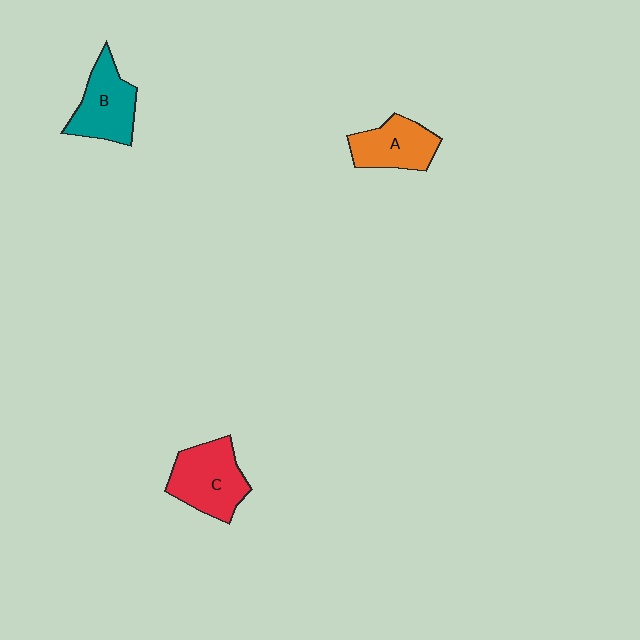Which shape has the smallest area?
Shape A (orange).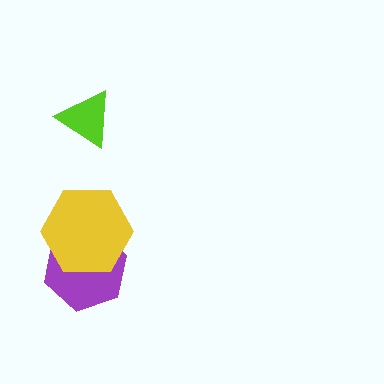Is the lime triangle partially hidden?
No, no other shape covers it.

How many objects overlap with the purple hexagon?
1 object overlaps with the purple hexagon.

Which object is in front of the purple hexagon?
The yellow hexagon is in front of the purple hexagon.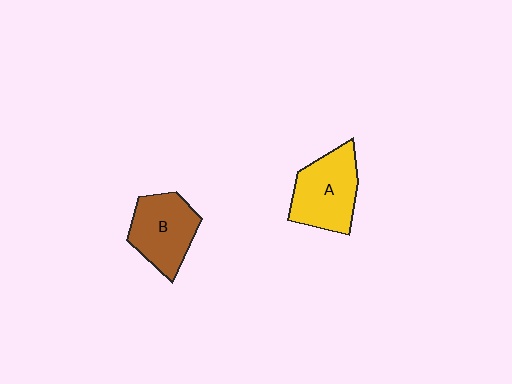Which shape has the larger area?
Shape A (yellow).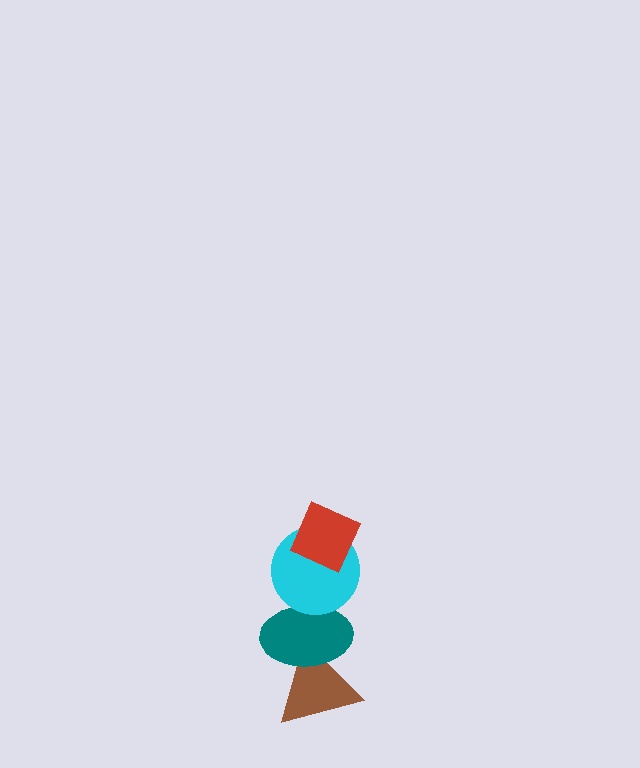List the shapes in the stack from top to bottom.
From top to bottom: the red diamond, the cyan circle, the teal ellipse, the brown triangle.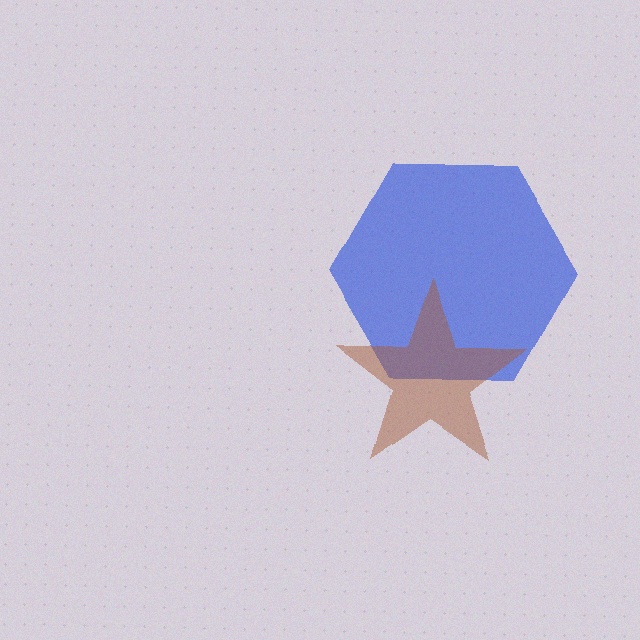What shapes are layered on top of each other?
The layered shapes are: a blue hexagon, a brown star.